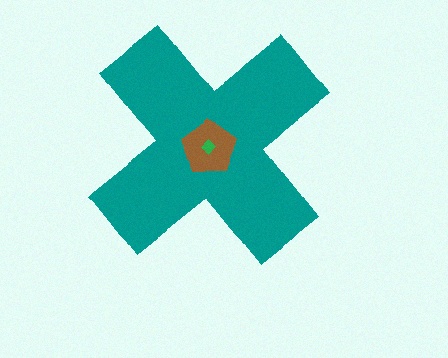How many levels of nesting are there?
3.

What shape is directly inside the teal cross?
The brown pentagon.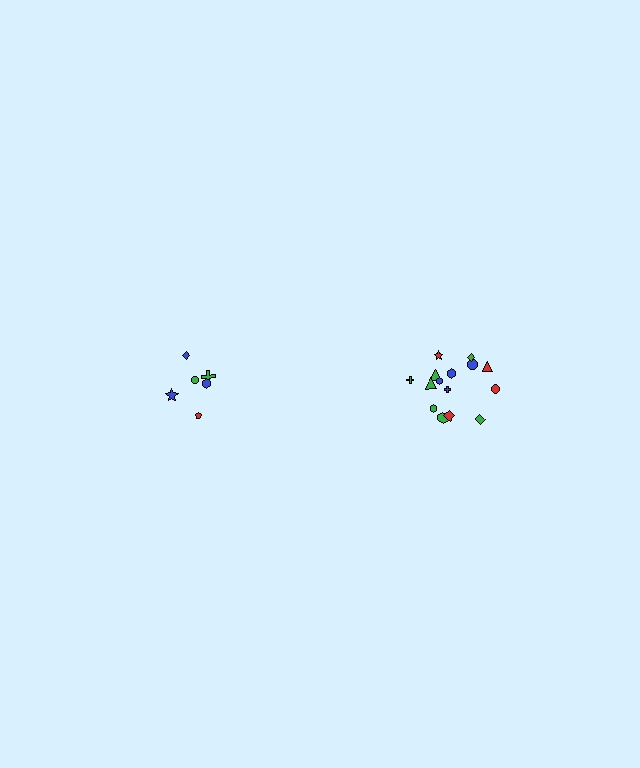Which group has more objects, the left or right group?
The right group.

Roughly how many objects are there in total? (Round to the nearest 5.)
Roughly 20 objects in total.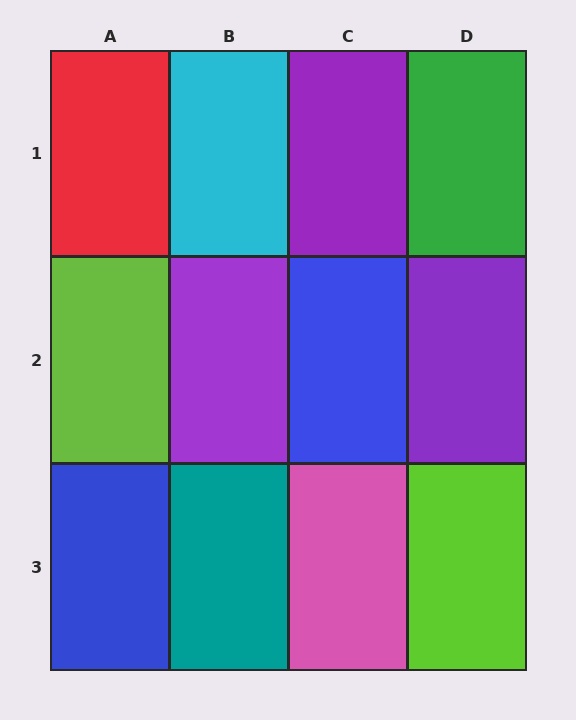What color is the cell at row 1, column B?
Cyan.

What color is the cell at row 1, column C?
Purple.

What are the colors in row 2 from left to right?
Lime, purple, blue, purple.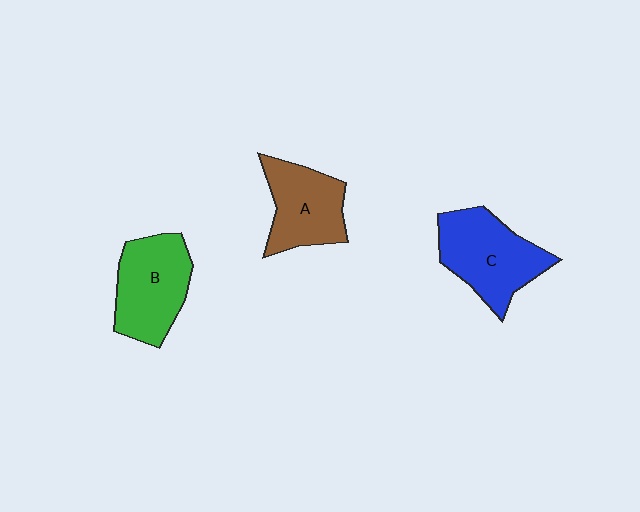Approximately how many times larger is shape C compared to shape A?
Approximately 1.2 times.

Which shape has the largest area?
Shape C (blue).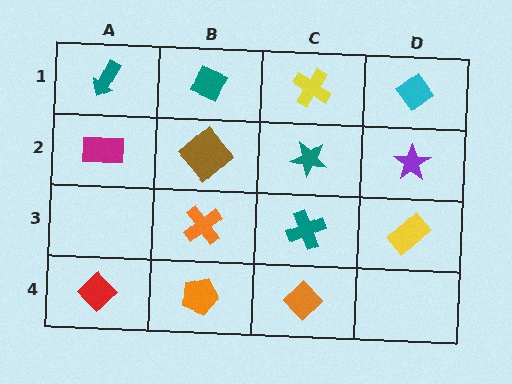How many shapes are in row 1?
4 shapes.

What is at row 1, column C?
A yellow cross.